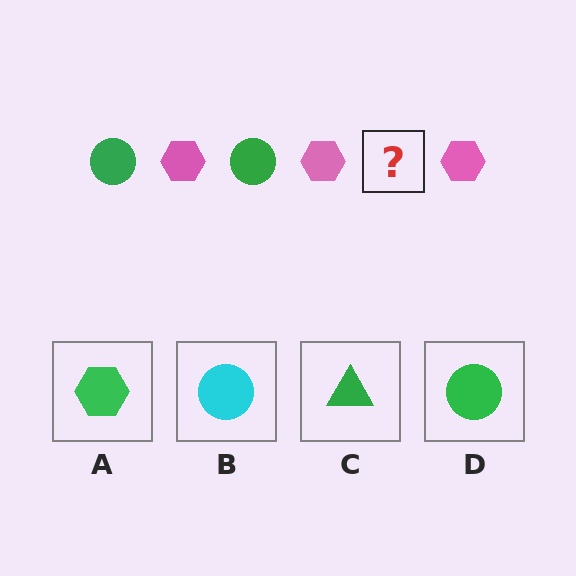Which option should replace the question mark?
Option D.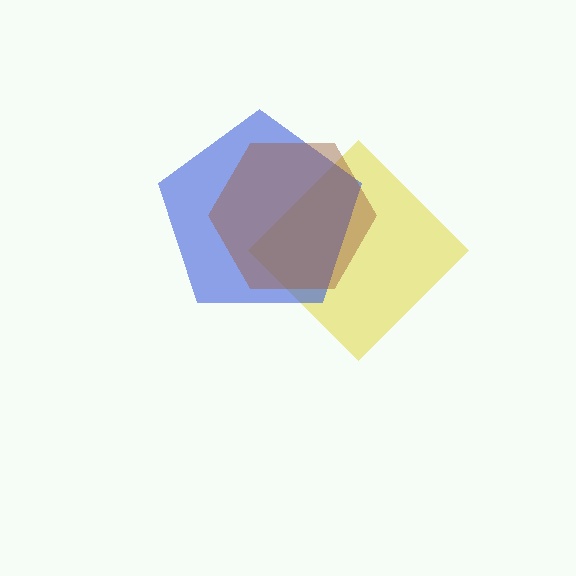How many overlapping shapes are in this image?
There are 3 overlapping shapes in the image.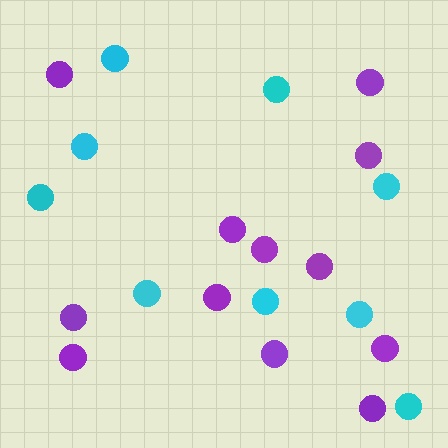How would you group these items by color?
There are 2 groups: one group of purple circles (12) and one group of cyan circles (9).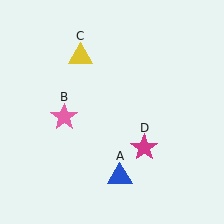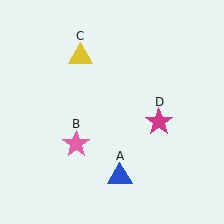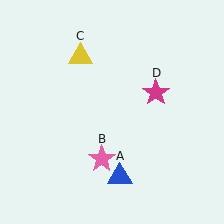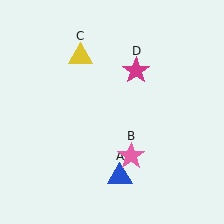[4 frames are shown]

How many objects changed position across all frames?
2 objects changed position: pink star (object B), magenta star (object D).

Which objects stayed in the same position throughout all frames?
Blue triangle (object A) and yellow triangle (object C) remained stationary.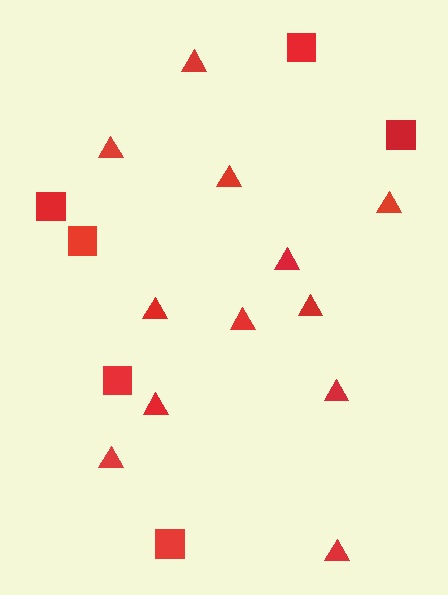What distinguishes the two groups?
There are 2 groups: one group of squares (6) and one group of triangles (12).